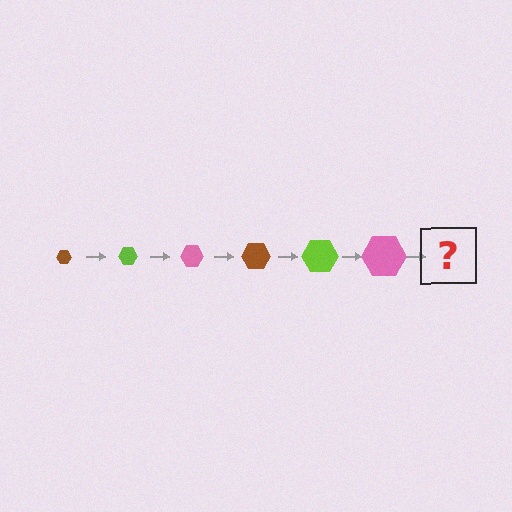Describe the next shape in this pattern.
It should be a brown hexagon, larger than the previous one.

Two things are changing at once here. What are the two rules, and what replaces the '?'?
The two rules are that the hexagon grows larger each step and the color cycles through brown, lime, and pink. The '?' should be a brown hexagon, larger than the previous one.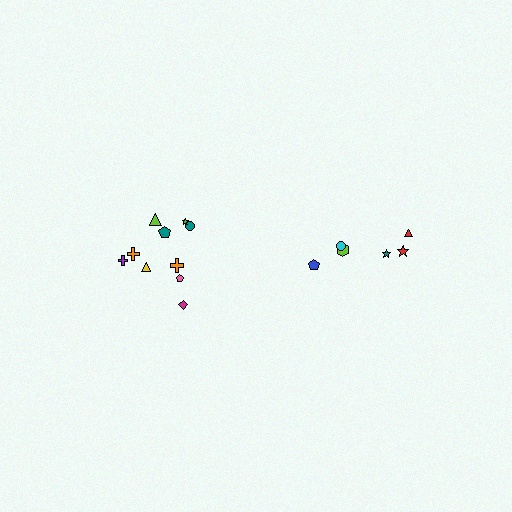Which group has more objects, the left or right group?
The left group.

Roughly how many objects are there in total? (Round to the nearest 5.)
Roughly 15 objects in total.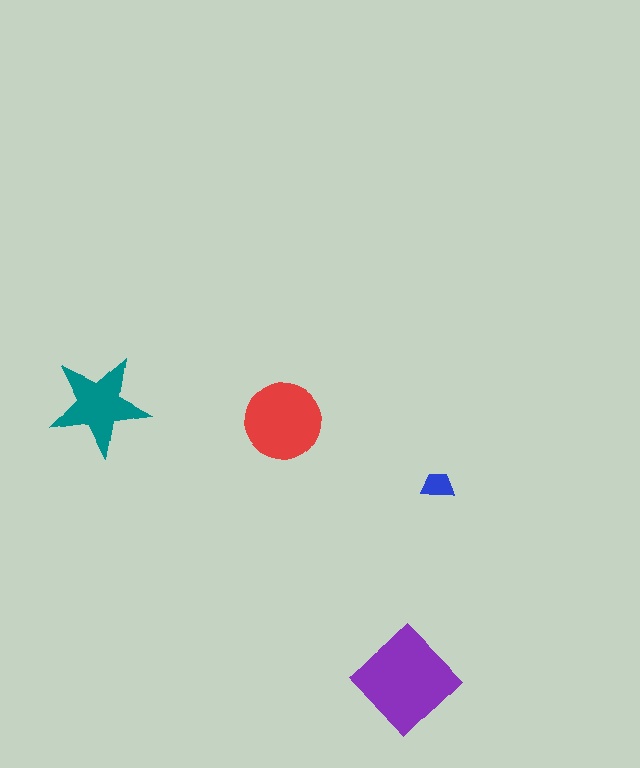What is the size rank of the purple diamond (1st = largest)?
1st.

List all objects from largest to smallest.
The purple diamond, the red circle, the teal star, the blue trapezoid.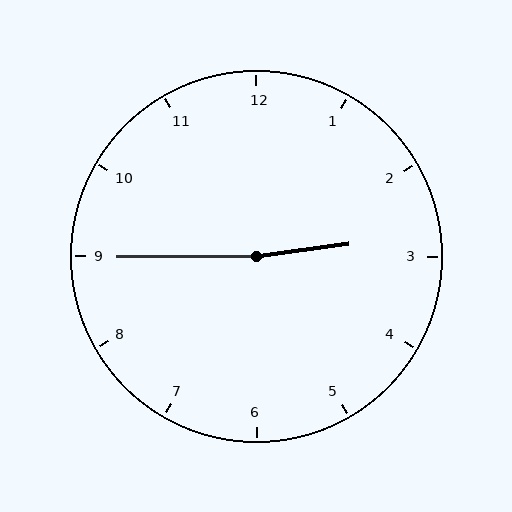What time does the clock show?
2:45.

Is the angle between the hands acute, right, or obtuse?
It is obtuse.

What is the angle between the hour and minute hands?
Approximately 172 degrees.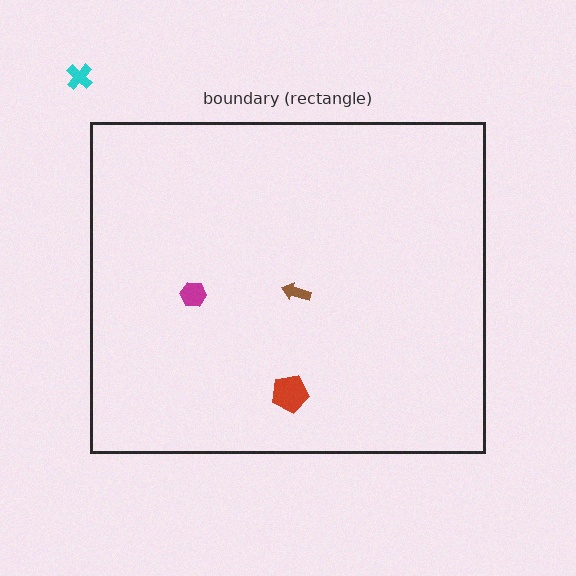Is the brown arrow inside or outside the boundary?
Inside.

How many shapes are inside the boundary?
3 inside, 1 outside.